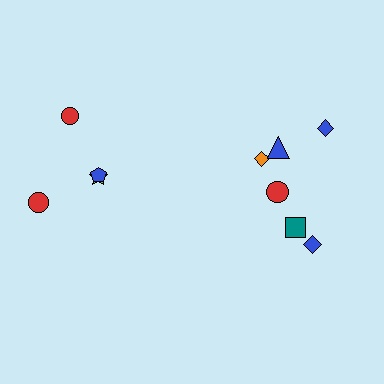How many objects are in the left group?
There are 4 objects.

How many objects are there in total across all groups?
There are 10 objects.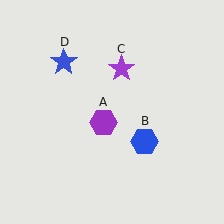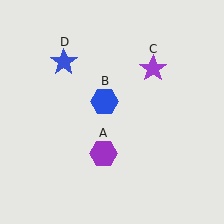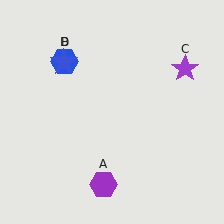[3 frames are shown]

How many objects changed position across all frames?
3 objects changed position: purple hexagon (object A), blue hexagon (object B), purple star (object C).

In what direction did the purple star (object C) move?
The purple star (object C) moved right.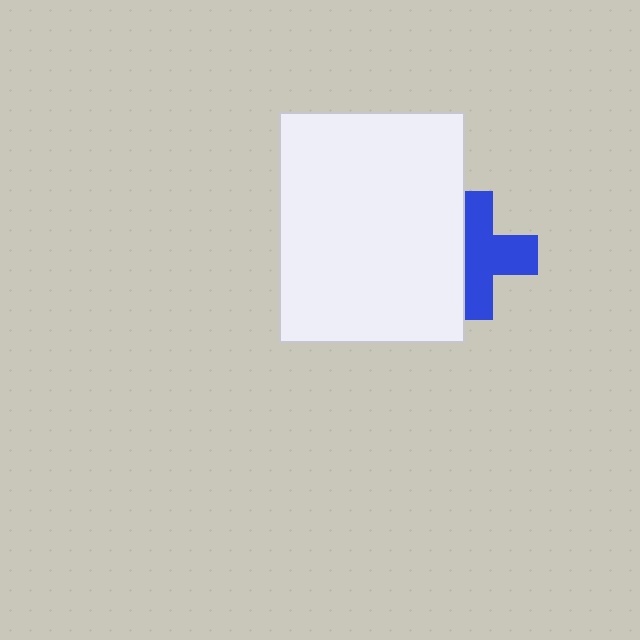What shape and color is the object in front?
The object in front is a white rectangle.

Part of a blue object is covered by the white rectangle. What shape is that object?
It is a cross.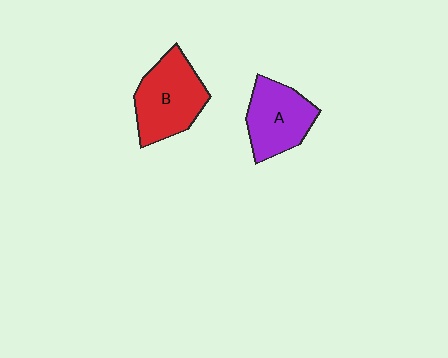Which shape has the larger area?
Shape B (red).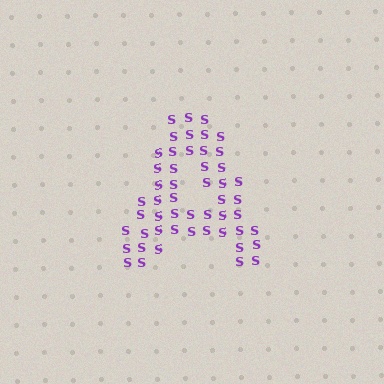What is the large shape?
The large shape is the letter A.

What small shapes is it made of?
It is made of small letter S's.